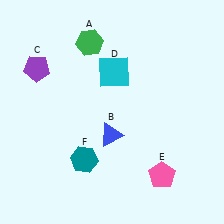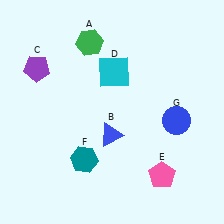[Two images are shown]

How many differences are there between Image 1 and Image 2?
There is 1 difference between the two images.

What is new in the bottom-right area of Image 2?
A blue circle (G) was added in the bottom-right area of Image 2.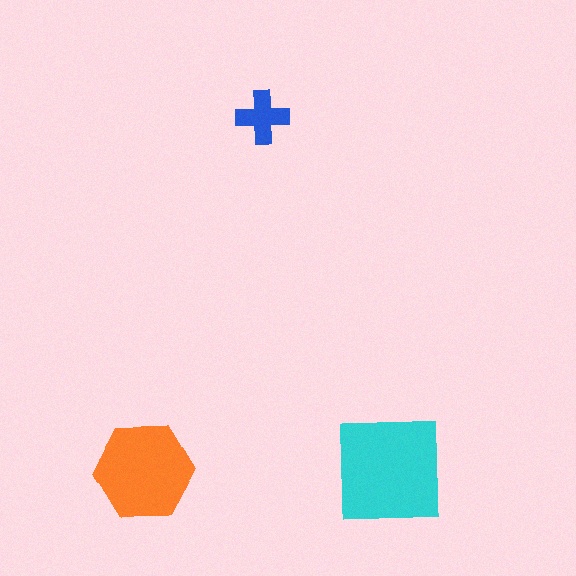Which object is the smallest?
The blue cross.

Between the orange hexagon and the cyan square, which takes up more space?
The cyan square.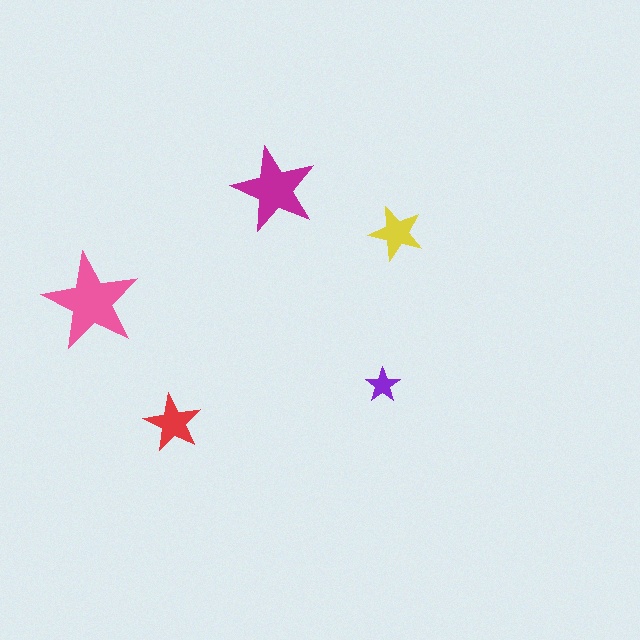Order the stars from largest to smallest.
the pink one, the magenta one, the red one, the yellow one, the purple one.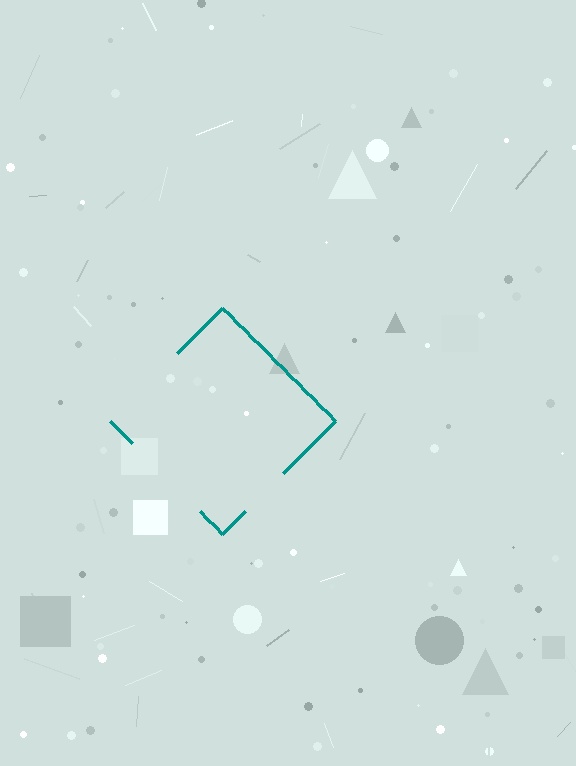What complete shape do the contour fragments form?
The contour fragments form a diamond.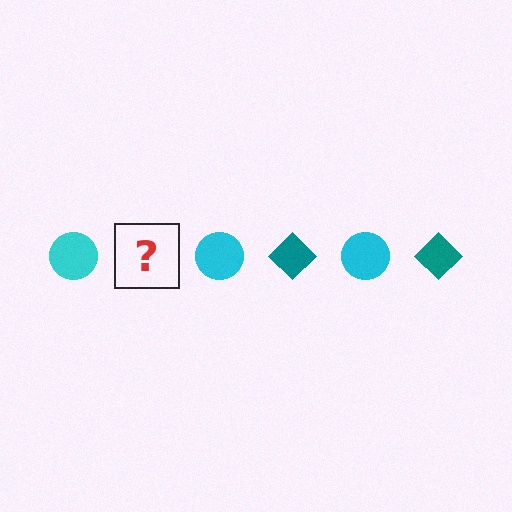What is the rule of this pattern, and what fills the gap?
The rule is that the pattern alternates between cyan circle and teal diamond. The gap should be filled with a teal diamond.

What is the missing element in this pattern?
The missing element is a teal diamond.